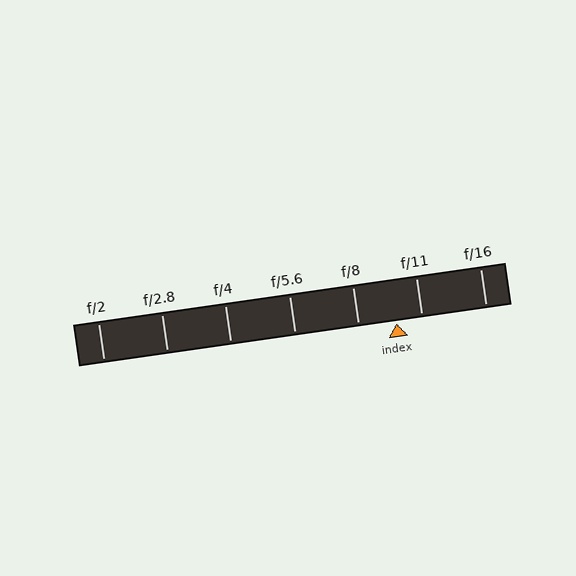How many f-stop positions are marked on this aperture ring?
There are 7 f-stop positions marked.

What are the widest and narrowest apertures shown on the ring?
The widest aperture shown is f/2 and the narrowest is f/16.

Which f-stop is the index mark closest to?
The index mark is closest to f/11.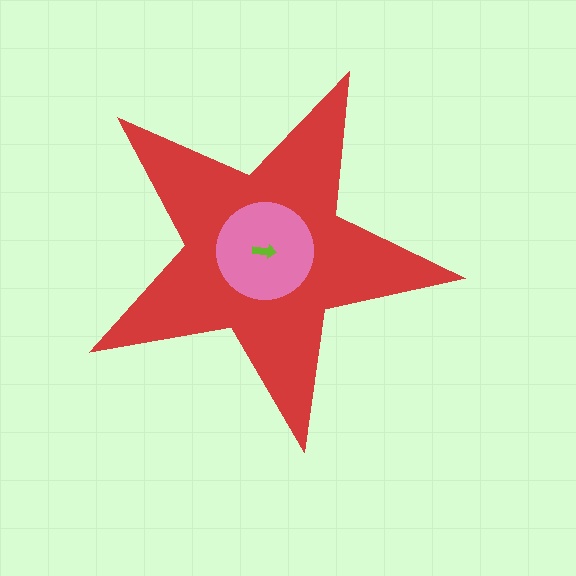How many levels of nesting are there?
3.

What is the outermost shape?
The red star.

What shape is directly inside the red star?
The pink circle.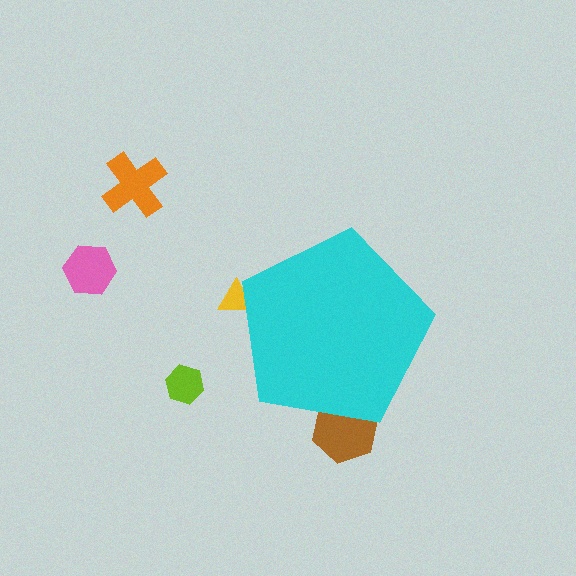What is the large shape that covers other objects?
A cyan pentagon.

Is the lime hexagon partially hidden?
No, the lime hexagon is fully visible.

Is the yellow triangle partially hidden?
Yes, the yellow triangle is partially hidden behind the cyan pentagon.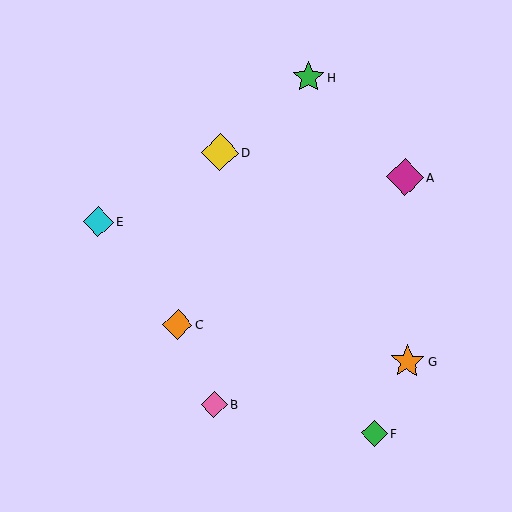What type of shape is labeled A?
Shape A is a magenta diamond.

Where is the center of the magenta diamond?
The center of the magenta diamond is at (405, 177).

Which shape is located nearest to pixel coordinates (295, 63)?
The green star (labeled H) at (309, 77) is nearest to that location.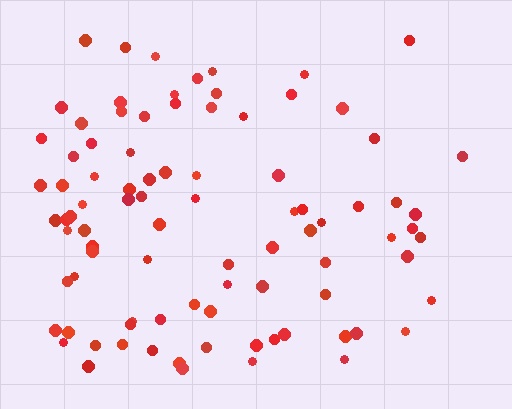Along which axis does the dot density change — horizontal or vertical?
Horizontal.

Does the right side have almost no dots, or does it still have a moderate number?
Still a moderate number, just noticeably fewer than the left.